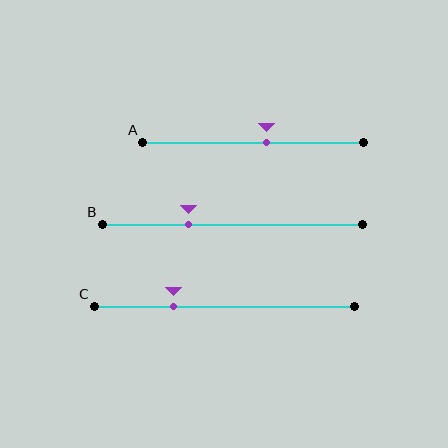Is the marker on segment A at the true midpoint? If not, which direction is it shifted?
No, the marker on segment A is shifted to the right by about 6% of the segment length.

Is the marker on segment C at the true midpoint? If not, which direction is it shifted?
No, the marker on segment C is shifted to the left by about 20% of the segment length.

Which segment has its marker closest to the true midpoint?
Segment A has its marker closest to the true midpoint.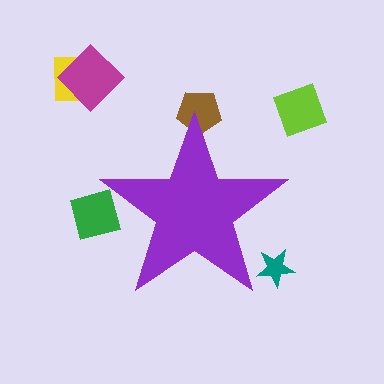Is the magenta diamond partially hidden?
No, the magenta diamond is fully visible.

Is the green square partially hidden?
Yes, the green square is partially hidden behind the purple star.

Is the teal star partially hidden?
Yes, the teal star is partially hidden behind the purple star.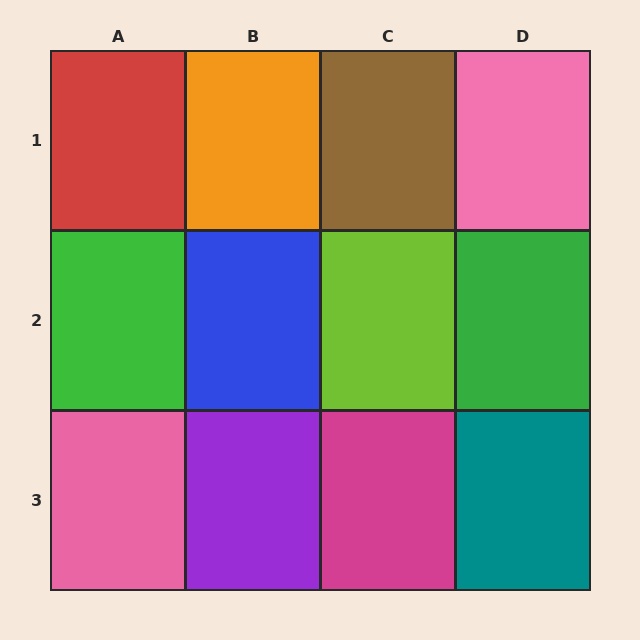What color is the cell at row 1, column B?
Orange.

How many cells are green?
2 cells are green.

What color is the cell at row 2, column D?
Green.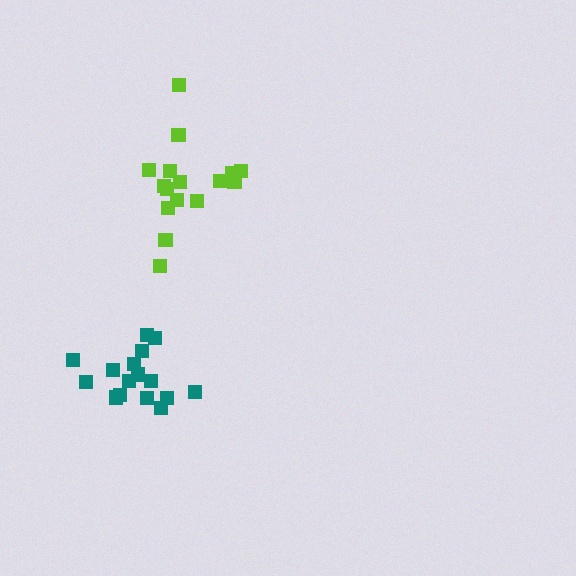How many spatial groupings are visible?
There are 2 spatial groupings.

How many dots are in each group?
Group 1: 16 dots, Group 2: 16 dots (32 total).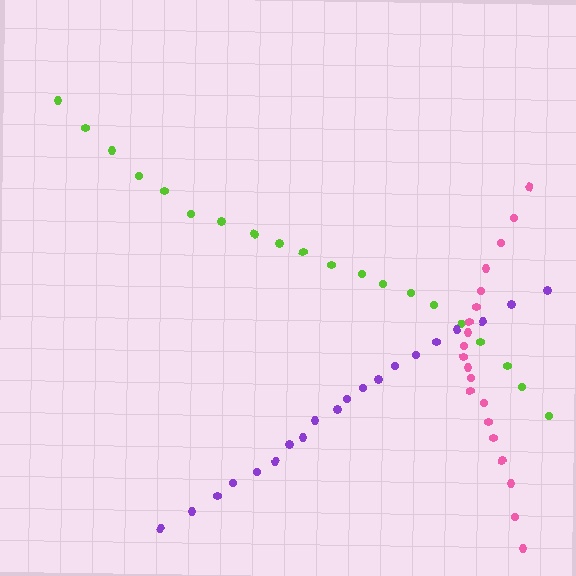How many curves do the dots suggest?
There are 3 distinct paths.